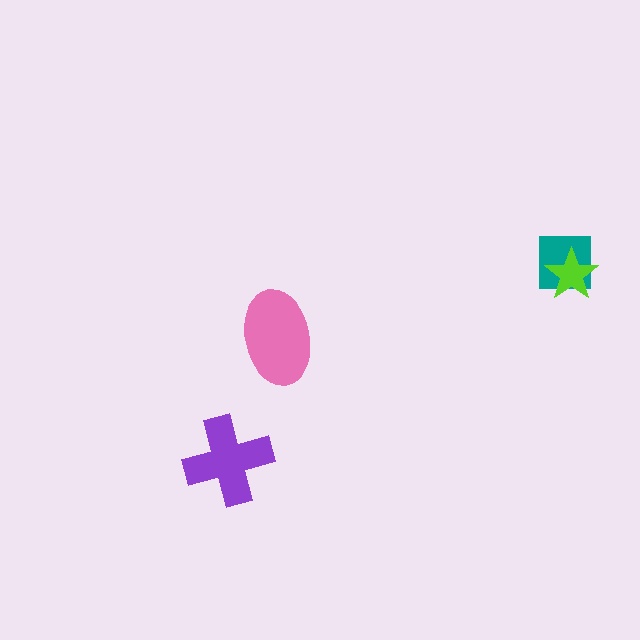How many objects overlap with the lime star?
1 object overlaps with the lime star.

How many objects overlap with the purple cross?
0 objects overlap with the purple cross.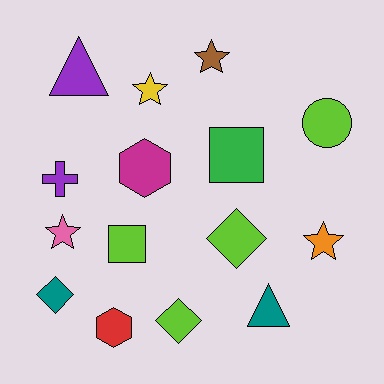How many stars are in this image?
There are 4 stars.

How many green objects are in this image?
There is 1 green object.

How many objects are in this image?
There are 15 objects.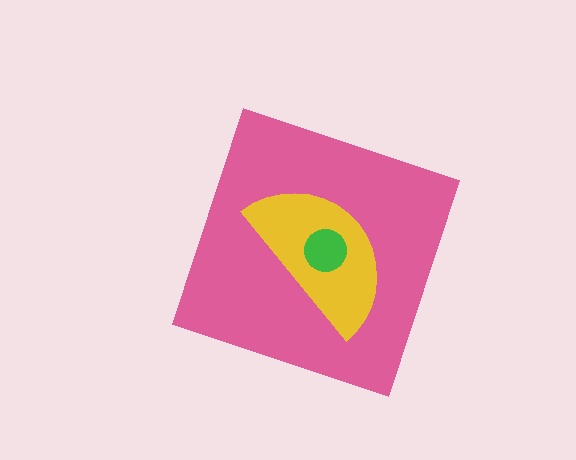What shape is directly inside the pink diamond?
The yellow semicircle.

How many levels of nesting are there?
3.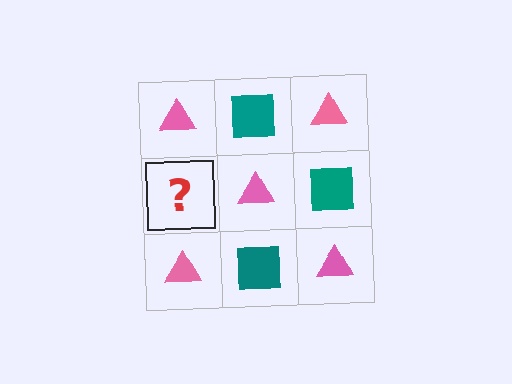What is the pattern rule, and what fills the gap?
The rule is that it alternates pink triangle and teal square in a checkerboard pattern. The gap should be filled with a teal square.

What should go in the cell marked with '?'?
The missing cell should contain a teal square.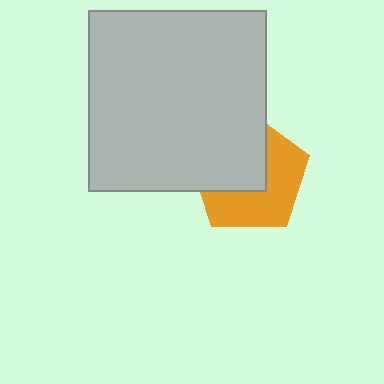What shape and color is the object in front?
The object in front is a light gray rectangle.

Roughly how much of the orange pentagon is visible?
About half of it is visible (roughly 52%).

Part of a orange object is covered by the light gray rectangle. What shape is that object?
It is a pentagon.